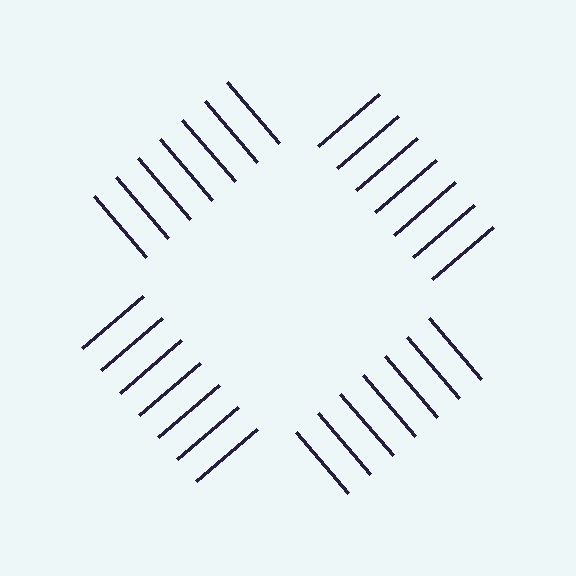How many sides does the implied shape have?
4 sides — the line-ends trace a square.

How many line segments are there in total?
28 — 7 along each of the 4 edges.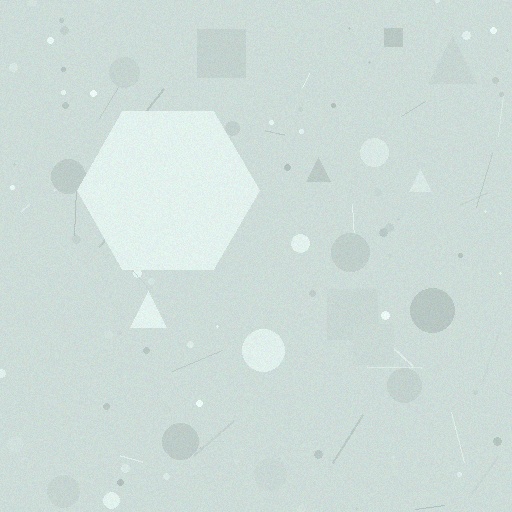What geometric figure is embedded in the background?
A hexagon is embedded in the background.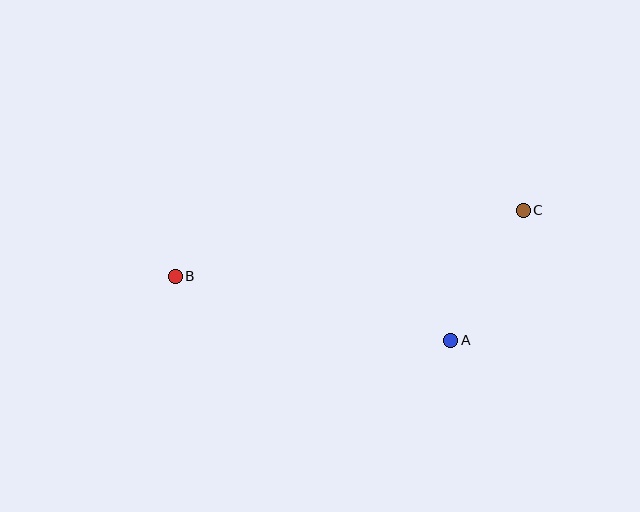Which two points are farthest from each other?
Points B and C are farthest from each other.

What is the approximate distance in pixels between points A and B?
The distance between A and B is approximately 283 pixels.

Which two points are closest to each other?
Points A and C are closest to each other.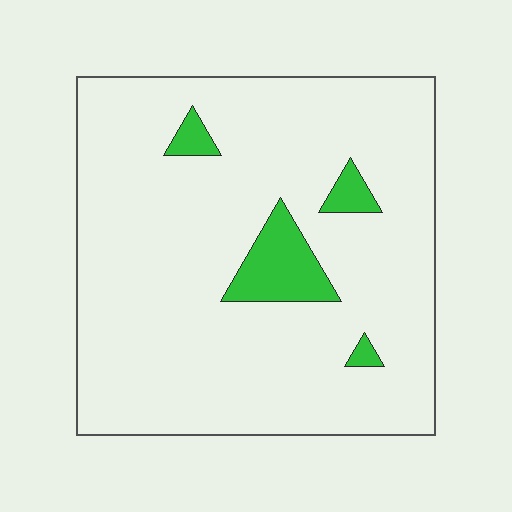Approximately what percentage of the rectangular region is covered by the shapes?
Approximately 10%.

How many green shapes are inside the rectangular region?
4.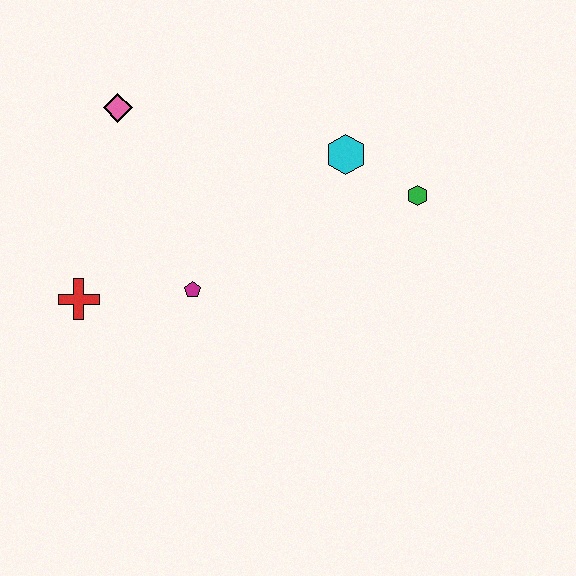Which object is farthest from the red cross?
The green hexagon is farthest from the red cross.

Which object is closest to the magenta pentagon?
The red cross is closest to the magenta pentagon.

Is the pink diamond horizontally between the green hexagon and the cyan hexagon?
No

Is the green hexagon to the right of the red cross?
Yes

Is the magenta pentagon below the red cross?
No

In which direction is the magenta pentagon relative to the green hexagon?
The magenta pentagon is to the left of the green hexagon.